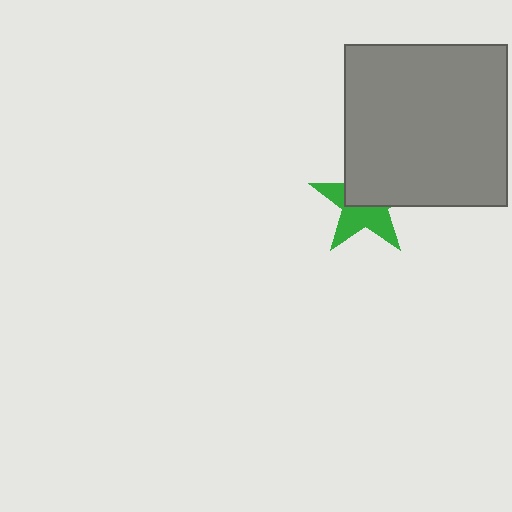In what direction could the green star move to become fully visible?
The green star could move toward the lower-left. That would shift it out from behind the gray square entirely.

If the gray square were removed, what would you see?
You would see the complete green star.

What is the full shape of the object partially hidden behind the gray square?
The partially hidden object is a green star.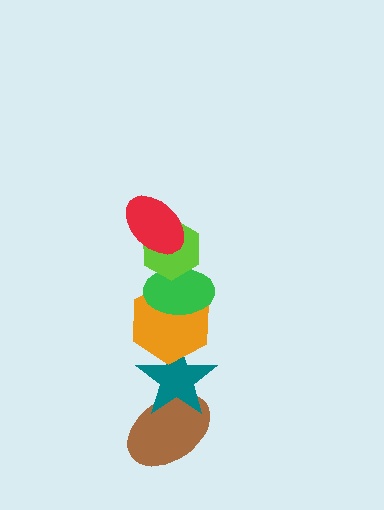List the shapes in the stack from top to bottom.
From top to bottom: the red ellipse, the lime hexagon, the green ellipse, the orange hexagon, the teal star, the brown ellipse.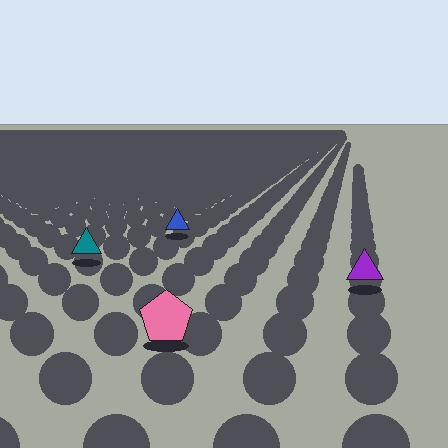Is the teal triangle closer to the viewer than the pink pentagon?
No. The pink pentagon is closer — you can tell from the texture gradient: the ground texture is coarser near it.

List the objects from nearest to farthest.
From nearest to farthest: the pink pentagon, the purple triangle, the teal triangle, the blue triangle.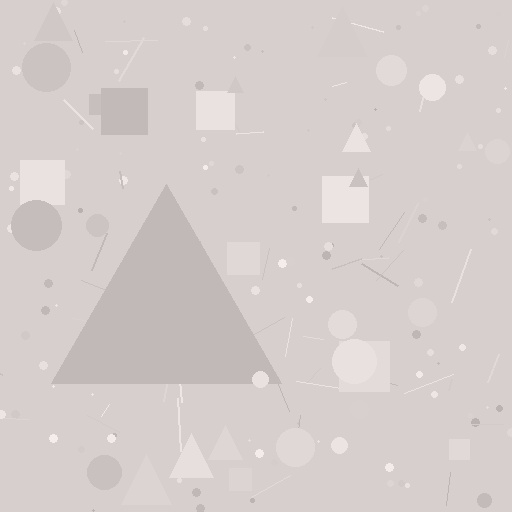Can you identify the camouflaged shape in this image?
The camouflaged shape is a triangle.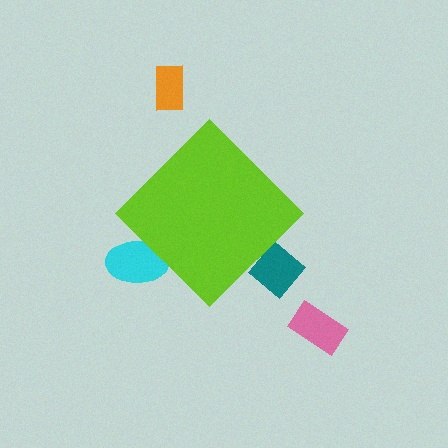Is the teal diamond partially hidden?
Yes, the teal diamond is partially hidden behind the lime diamond.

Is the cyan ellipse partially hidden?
Yes, the cyan ellipse is partially hidden behind the lime diamond.